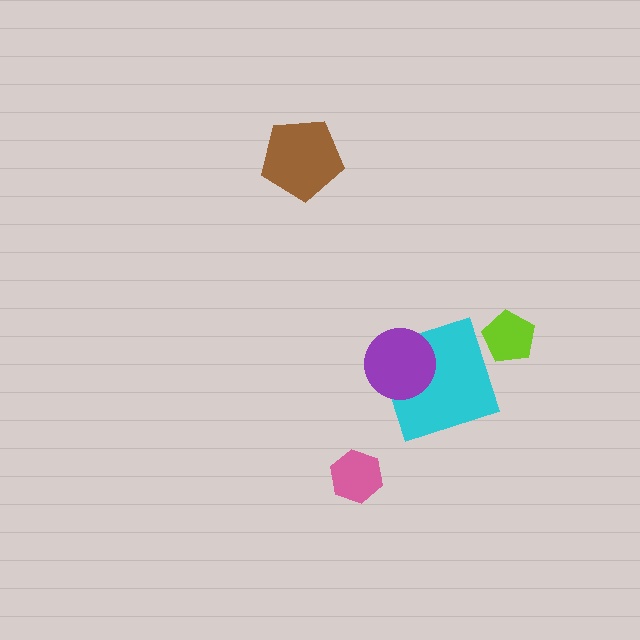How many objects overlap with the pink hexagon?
0 objects overlap with the pink hexagon.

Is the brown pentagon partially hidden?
No, no other shape covers it.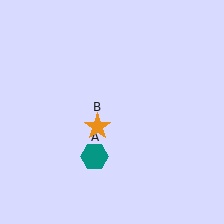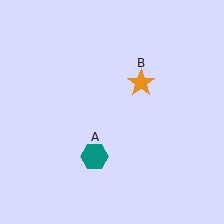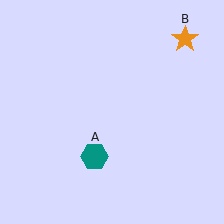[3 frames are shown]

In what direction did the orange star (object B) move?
The orange star (object B) moved up and to the right.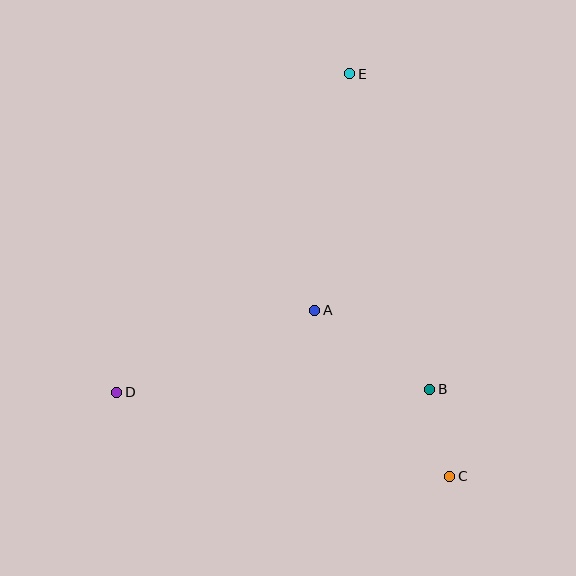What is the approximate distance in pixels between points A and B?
The distance between A and B is approximately 139 pixels.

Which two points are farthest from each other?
Points C and E are farthest from each other.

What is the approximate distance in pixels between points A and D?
The distance between A and D is approximately 214 pixels.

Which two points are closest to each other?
Points B and C are closest to each other.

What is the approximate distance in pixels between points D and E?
The distance between D and E is approximately 395 pixels.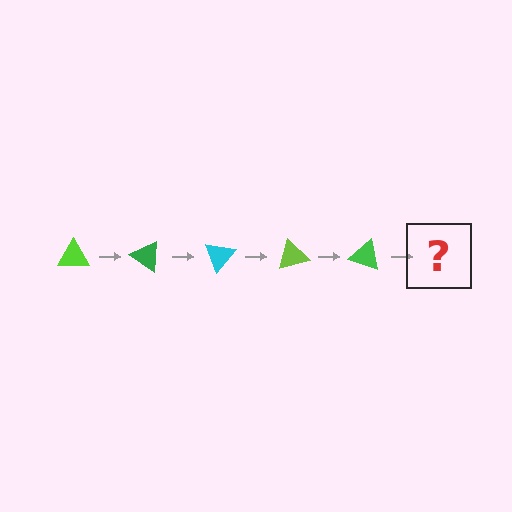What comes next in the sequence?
The next element should be a cyan triangle, rotated 175 degrees from the start.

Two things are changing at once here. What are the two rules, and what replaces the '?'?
The two rules are that it rotates 35 degrees each step and the color cycles through lime, green, and cyan. The '?' should be a cyan triangle, rotated 175 degrees from the start.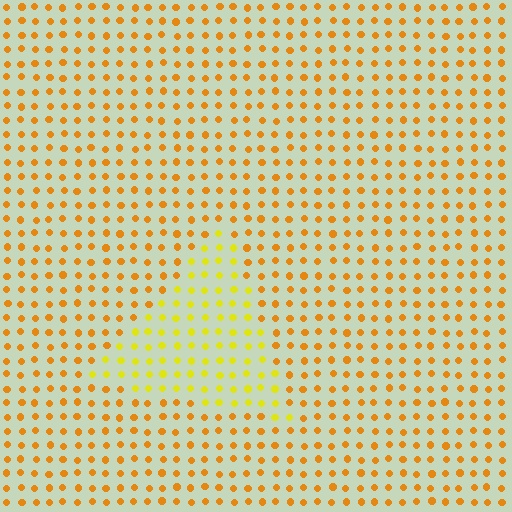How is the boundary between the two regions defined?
The boundary is defined purely by a slight shift in hue (about 29 degrees). Spacing, size, and orientation are identical on both sides.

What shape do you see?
I see a triangle.